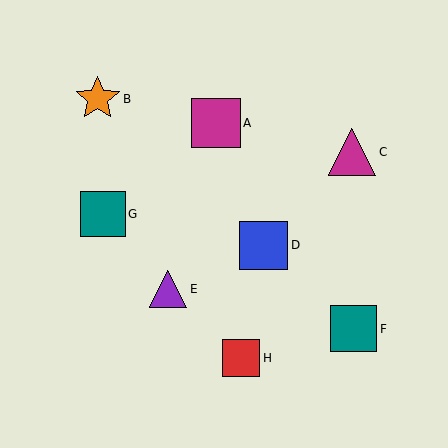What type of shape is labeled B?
Shape B is an orange star.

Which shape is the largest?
The magenta square (labeled A) is the largest.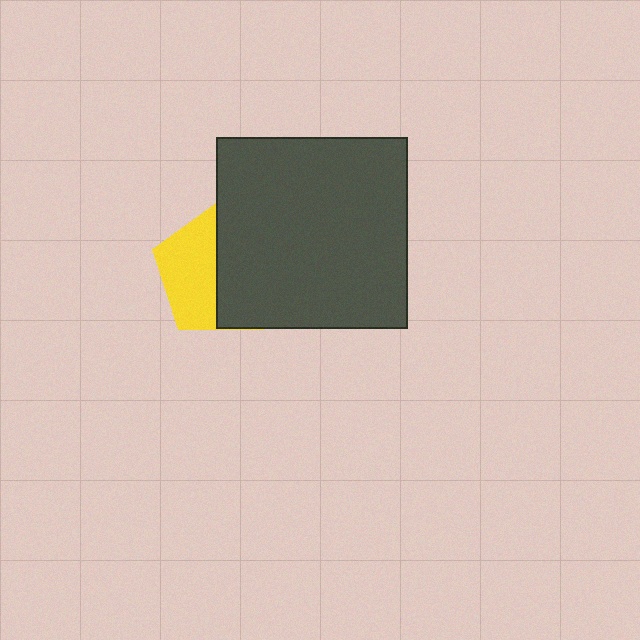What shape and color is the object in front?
The object in front is a dark gray square.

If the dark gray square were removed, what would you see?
You would see the complete yellow pentagon.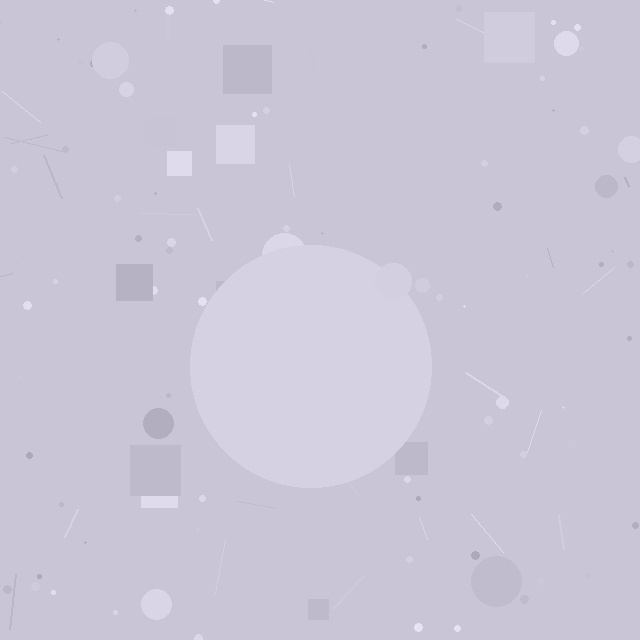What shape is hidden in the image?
A circle is hidden in the image.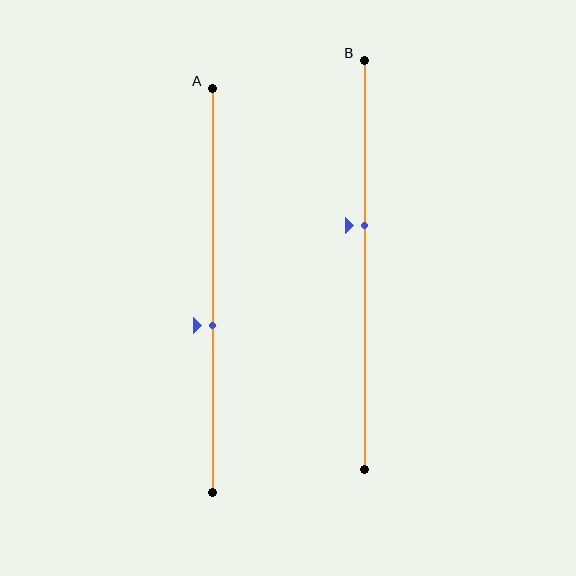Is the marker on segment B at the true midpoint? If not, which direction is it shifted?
No, the marker on segment B is shifted upward by about 10% of the segment length.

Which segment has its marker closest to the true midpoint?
Segment A has its marker closest to the true midpoint.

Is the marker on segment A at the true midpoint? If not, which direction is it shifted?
No, the marker on segment A is shifted downward by about 9% of the segment length.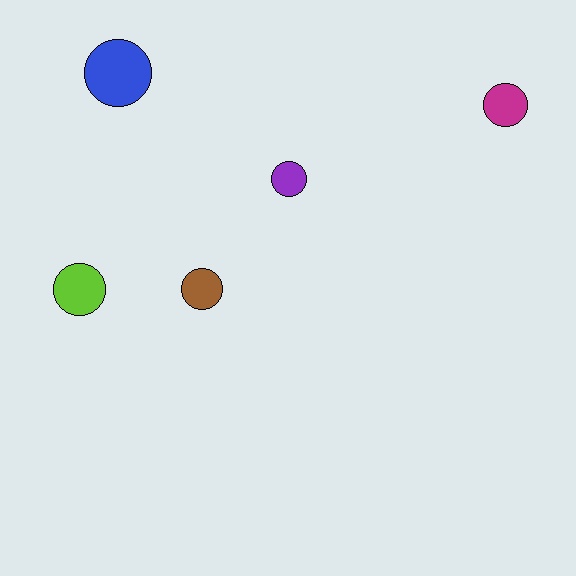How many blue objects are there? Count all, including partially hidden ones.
There is 1 blue object.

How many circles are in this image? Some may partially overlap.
There are 5 circles.